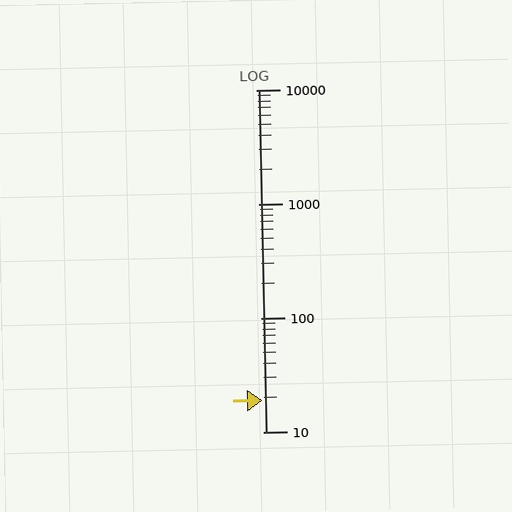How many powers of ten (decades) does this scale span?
The scale spans 3 decades, from 10 to 10000.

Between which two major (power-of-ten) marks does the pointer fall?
The pointer is between 10 and 100.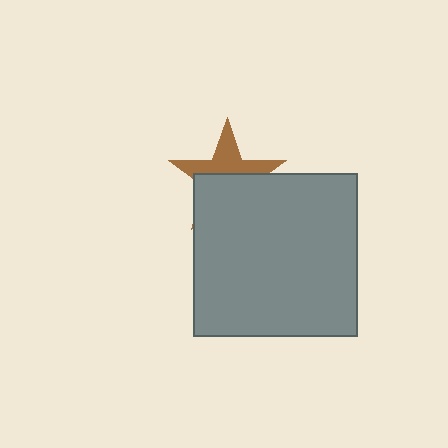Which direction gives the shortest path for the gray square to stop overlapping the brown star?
Moving down gives the shortest separation.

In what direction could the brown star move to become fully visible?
The brown star could move up. That would shift it out from behind the gray square entirely.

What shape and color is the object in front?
The object in front is a gray square.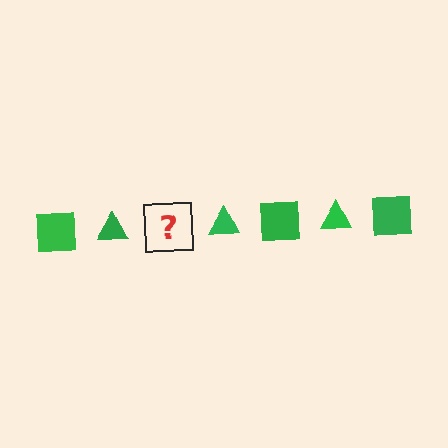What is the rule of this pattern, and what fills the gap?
The rule is that the pattern cycles through square, triangle shapes in green. The gap should be filled with a green square.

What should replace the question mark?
The question mark should be replaced with a green square.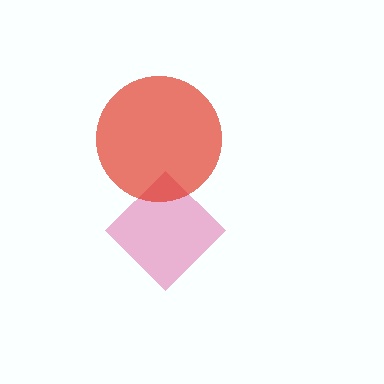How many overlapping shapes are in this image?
There are 2 overlapping shapes in the image.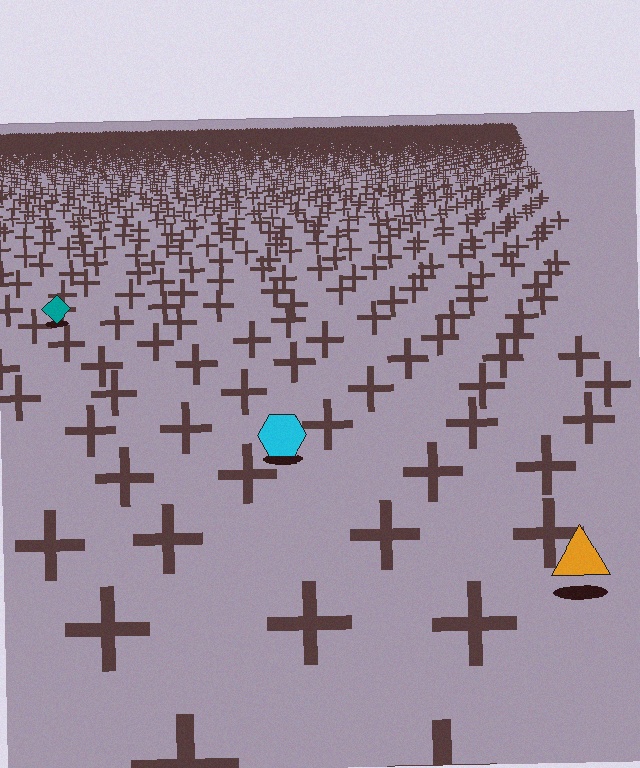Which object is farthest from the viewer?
The teal diamond is farthest from the viewer. It appears smaller and the ground texture around it is denser.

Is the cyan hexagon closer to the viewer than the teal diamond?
Yes. The cyan hexagon is closer — you can tell from the texture gradient: the ground texture is coarser near it.